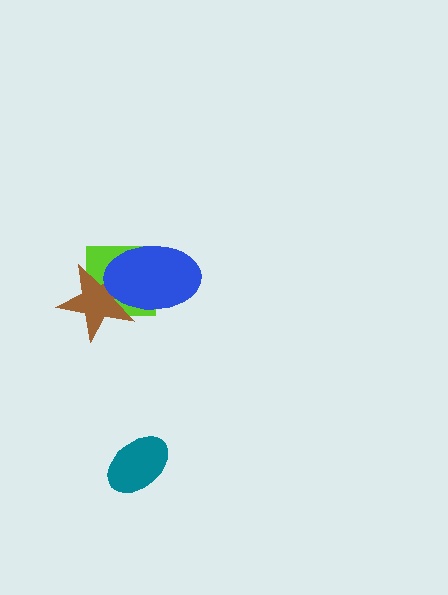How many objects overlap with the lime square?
2 objects overlap with the lime square.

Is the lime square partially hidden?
Yes, it is partially covered by another shape.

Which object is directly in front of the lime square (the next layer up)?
The brown star is directly in front of the lime square.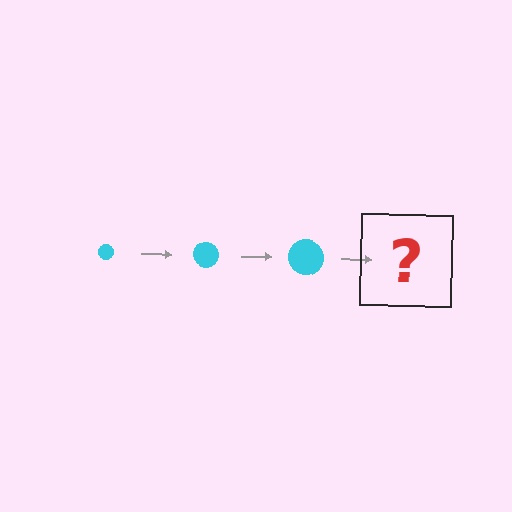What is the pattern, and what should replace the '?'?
The pattern is that the circle gets progressively larger each step. The '?' should be a cyan circle, larger than the previous one.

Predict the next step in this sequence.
The next step is a cyan circle, larger than the previous one.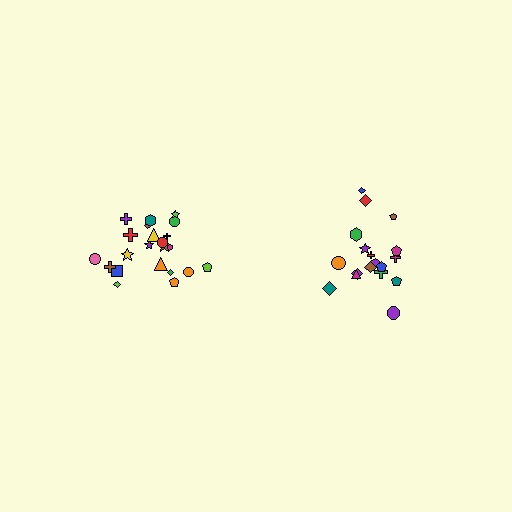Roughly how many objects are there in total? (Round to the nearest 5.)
Roughly 40 objects in total.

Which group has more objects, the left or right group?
The left group.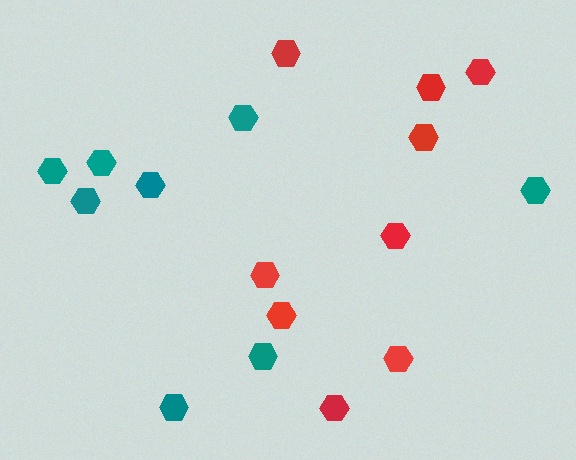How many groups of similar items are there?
There are 2 groups: one group of red hexagons (9) and one group of teal hexagons (8).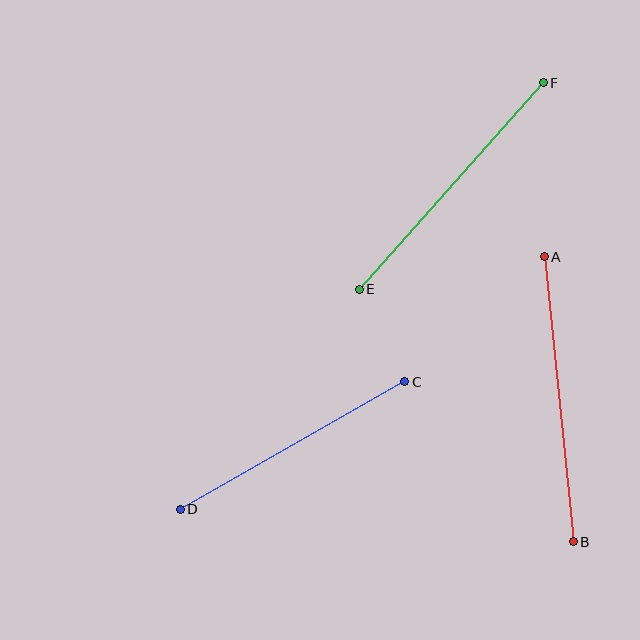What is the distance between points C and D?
The distance is approximately 258 pixels.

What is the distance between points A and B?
The distance is approximately 287 pixels.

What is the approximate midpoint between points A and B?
The midpoint is at approximately (559, 399) pixels.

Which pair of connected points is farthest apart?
Points A and B are farthest apart.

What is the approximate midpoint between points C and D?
The midpoint is at approximately (293, 445) pixels.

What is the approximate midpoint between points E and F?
The midpoint is at approximately (451, 186) pixels.